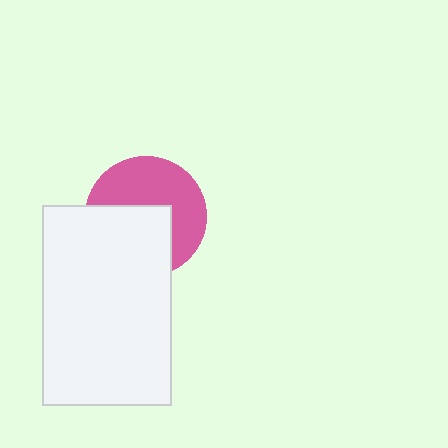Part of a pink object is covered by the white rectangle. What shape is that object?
It is a circle.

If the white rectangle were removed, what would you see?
You would see the complete pink circle.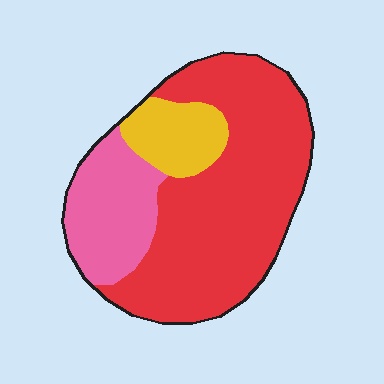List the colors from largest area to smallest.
From largest to smallest: red, pink, yellow.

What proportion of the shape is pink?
Pink takes up about one fifth (1/5) of the shape.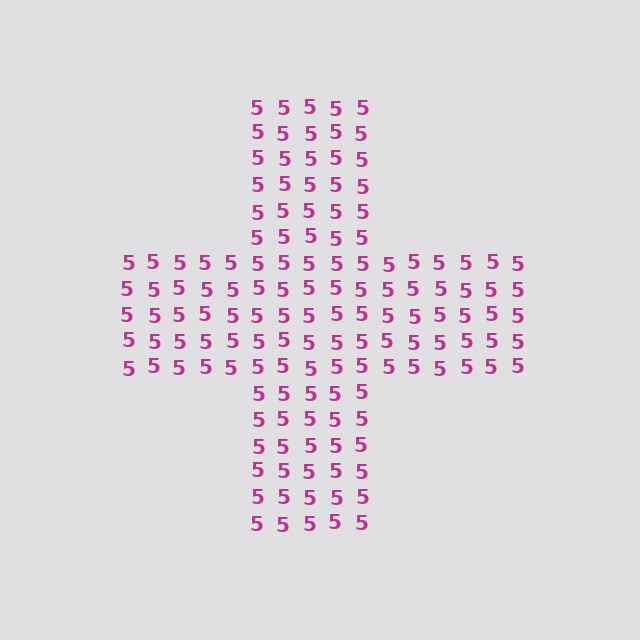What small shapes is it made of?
It is made of small digit 5's.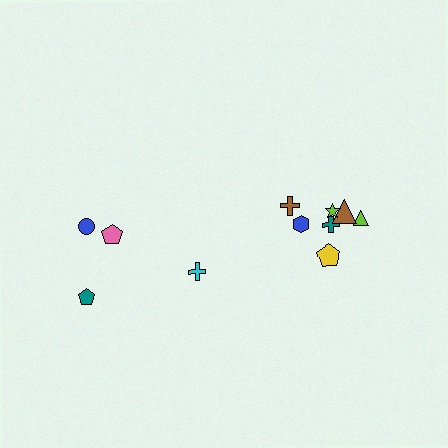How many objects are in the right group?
There are 7 objects.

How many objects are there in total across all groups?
There are 11 objects.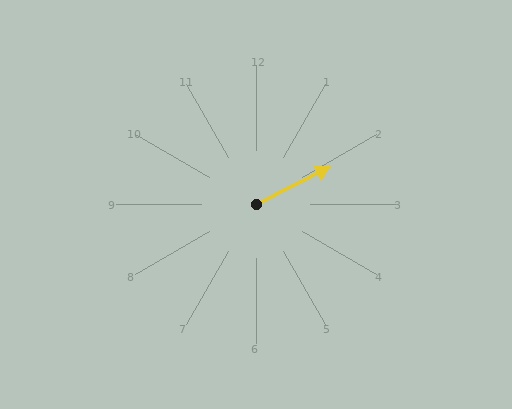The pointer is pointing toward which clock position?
Roughly 2 o'clock.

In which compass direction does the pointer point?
Northeast.